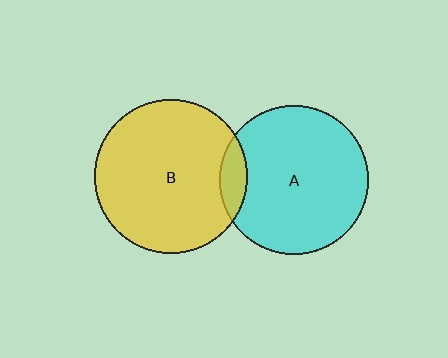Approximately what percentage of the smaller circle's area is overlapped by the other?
Approximately 10%.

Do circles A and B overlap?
Yes.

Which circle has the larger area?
Circle B (yellow).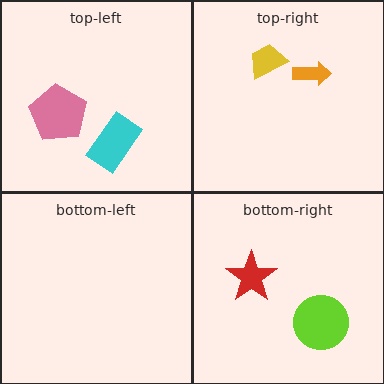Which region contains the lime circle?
The bottom-right region.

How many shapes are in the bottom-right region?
2.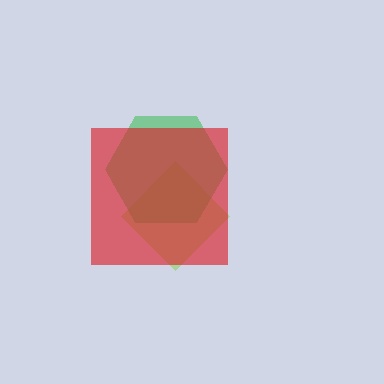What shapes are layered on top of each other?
The layered shapes are: a lime diamond, a green hexagon, a red square.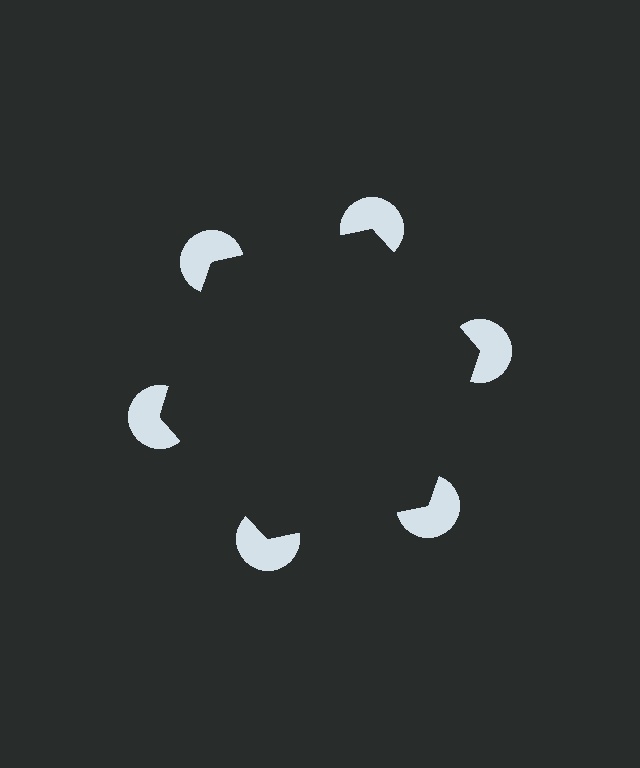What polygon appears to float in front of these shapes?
An illusory hexagon — its edges are inferred from the aligned wedge cuts in the pac-man discs, not physically drawn.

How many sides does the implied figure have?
6 sides.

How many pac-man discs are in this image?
There are 6 — one at each vertex of the illusory hexagon.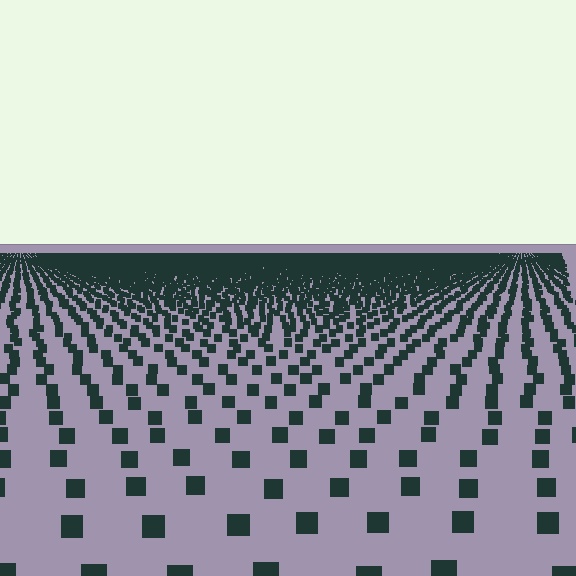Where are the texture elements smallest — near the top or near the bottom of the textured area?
Near the top.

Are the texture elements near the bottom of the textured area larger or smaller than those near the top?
Larger. Near the bottom, elements are closer to the viewer and appear at a bigger on-screen size.